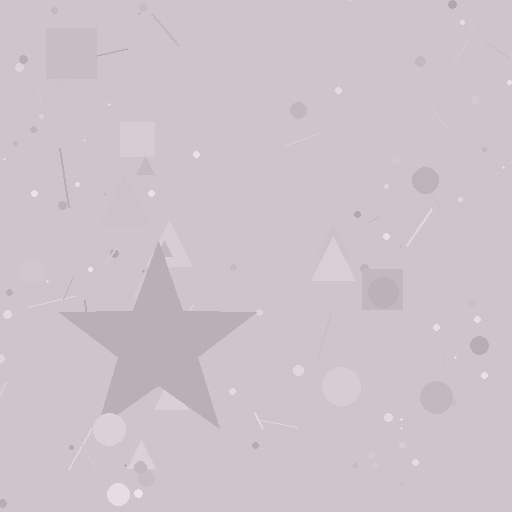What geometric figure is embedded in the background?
A star is embedded in the background.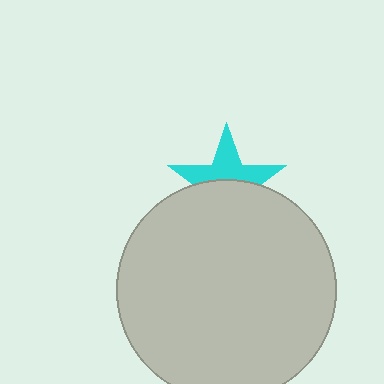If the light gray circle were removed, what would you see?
You would see the complete cyan star.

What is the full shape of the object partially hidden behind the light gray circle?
The partially hidden object is a cyan star.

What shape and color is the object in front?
The object in front is a light gray circle.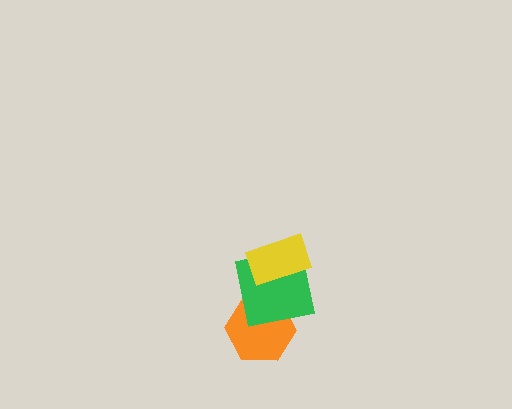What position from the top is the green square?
The green square is 2nd from the top.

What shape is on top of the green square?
The yellow rectangle is on top of the green square.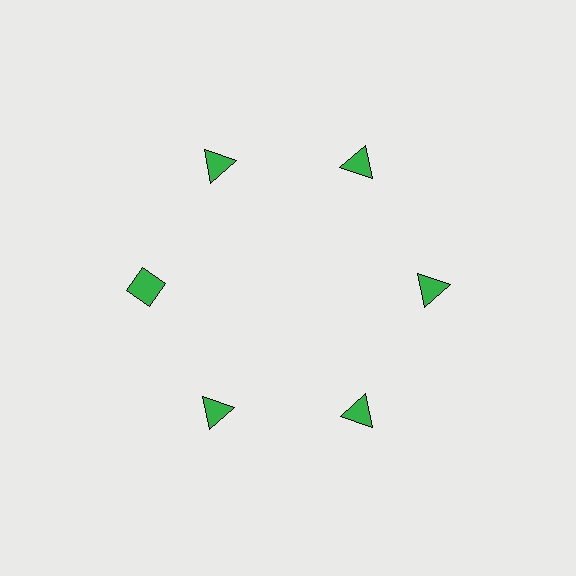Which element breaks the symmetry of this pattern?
The green diamond at roughly the 9 o'clock position breaks the symmetry. All other shapes are green triangles.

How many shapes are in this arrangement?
There are 6 shapes arranged in a ring pattern.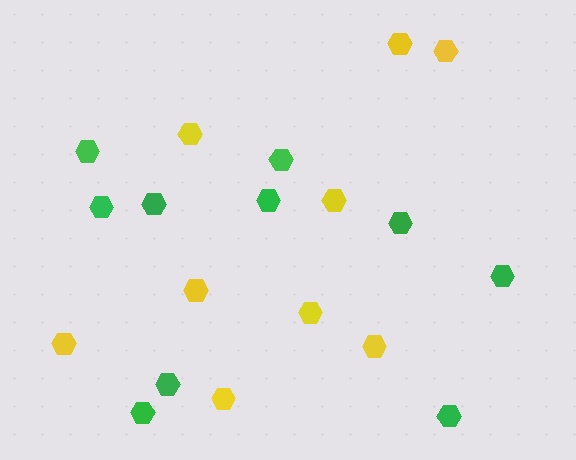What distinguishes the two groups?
There are 2 groups: one group of green hexagons (10) and one group of yellow hexagons (9).